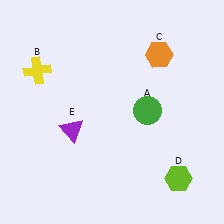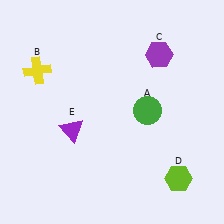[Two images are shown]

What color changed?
The hexagon (C) changed from orange in Image 1 to purple in Image 2.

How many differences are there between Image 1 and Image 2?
There is 1 difference between the two images.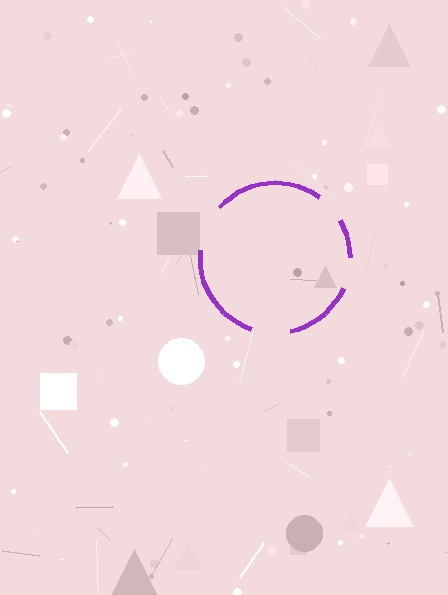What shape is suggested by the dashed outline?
The dashed outline suggests a circle.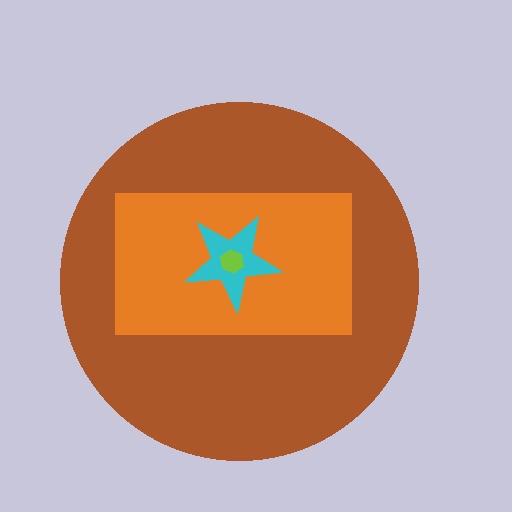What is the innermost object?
The lime hexagon.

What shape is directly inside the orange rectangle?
The cyan star.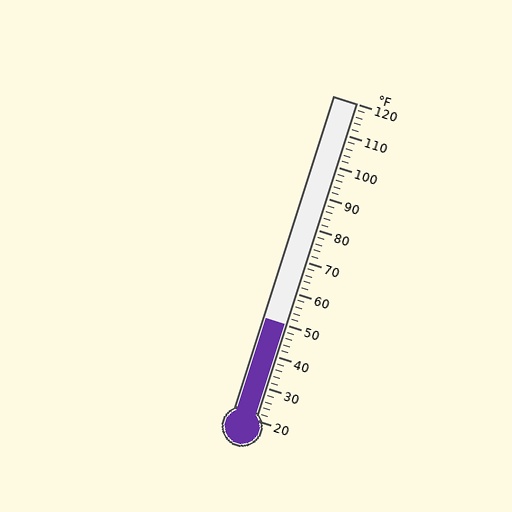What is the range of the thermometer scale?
The thermometer scale ranges from 20°F to 120°F.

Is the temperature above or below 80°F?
The temperature is below 80°F.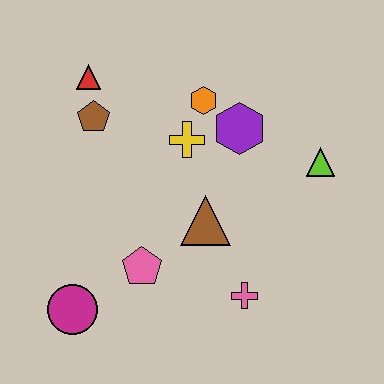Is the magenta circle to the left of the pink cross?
Yes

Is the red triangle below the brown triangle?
No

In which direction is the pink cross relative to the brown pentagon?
The pink cross is below the brown pentagon.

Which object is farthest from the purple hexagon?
The magenta circle is farthest from the purple hexagon.